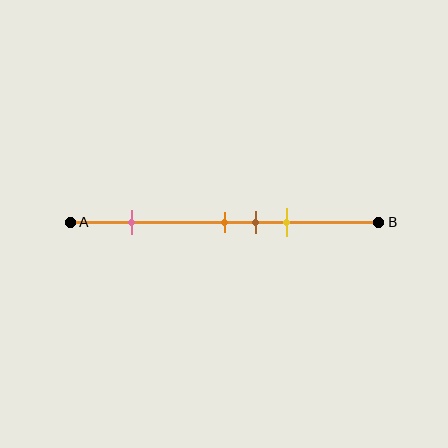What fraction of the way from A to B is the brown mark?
The brown mark is approximately 60% (0.6) of the way from A to B.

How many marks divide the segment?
There are 4 marks dividing the segment.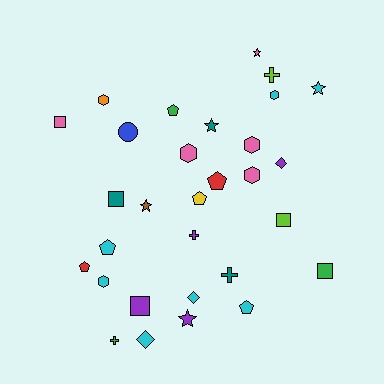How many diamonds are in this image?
There are 3 diamonds.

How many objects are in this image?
There are 30 objects.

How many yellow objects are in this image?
There is 1 yellow object.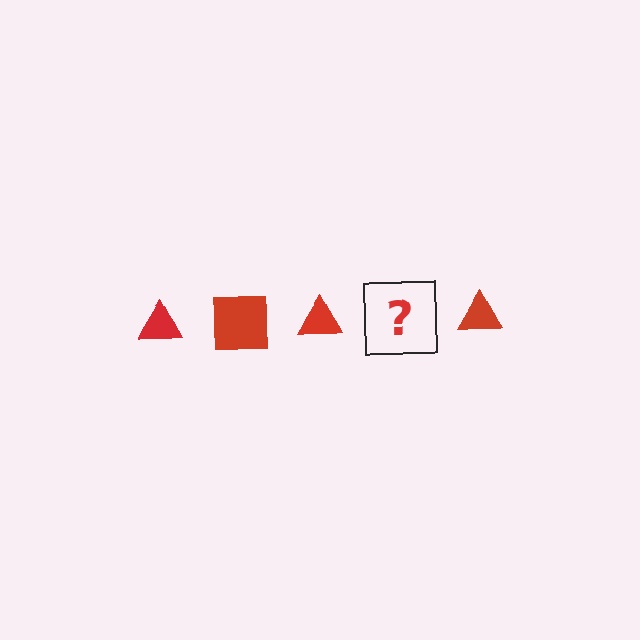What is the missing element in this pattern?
The missing element is a red square.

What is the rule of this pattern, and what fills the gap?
The rule is that the pattern cycles through triangle, square shapes in red. The gap should be filled with a red square.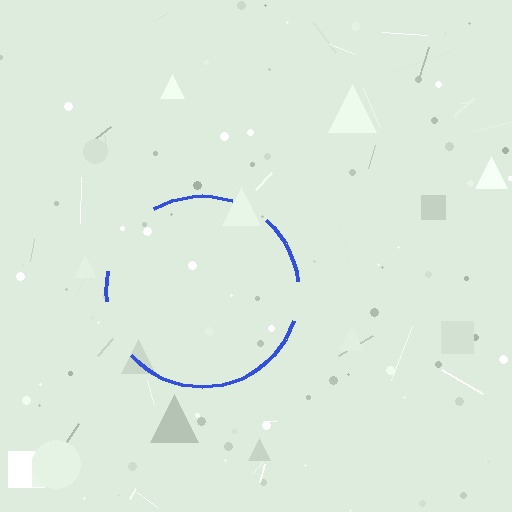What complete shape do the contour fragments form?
The contour fragments form a circle.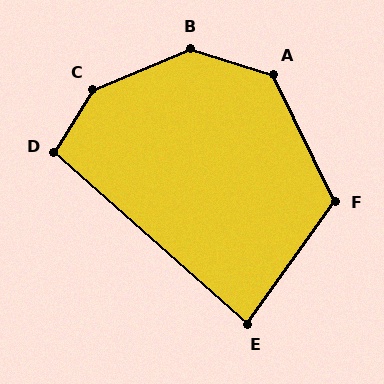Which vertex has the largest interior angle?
C, at approximately 143 degrees.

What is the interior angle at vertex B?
Approximately 140 degrees (obtuse).